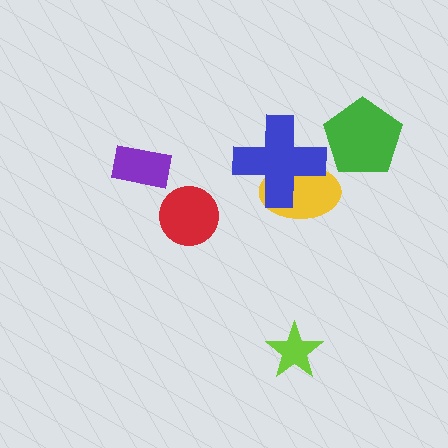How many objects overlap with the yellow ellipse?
1 object overlaps with the yellow ellipse.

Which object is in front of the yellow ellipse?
The blue cross is in front of the yellow ellipse.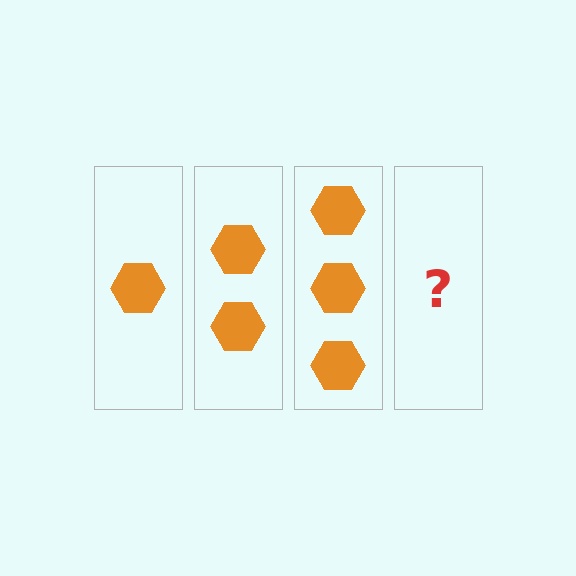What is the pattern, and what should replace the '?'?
The pattern is that each step adds one more hexagon. The '?' should be 4 hexagons.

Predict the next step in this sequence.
The next step is 4 hexagons.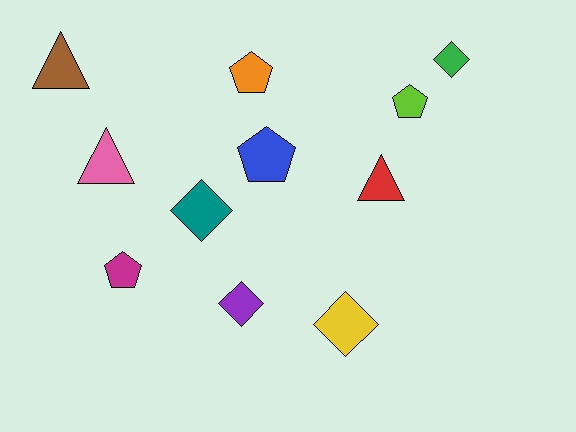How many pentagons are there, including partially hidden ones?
There are 4 pentagons.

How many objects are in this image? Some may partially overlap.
There are 11 objects.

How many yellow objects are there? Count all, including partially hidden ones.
There is 1 yellow object.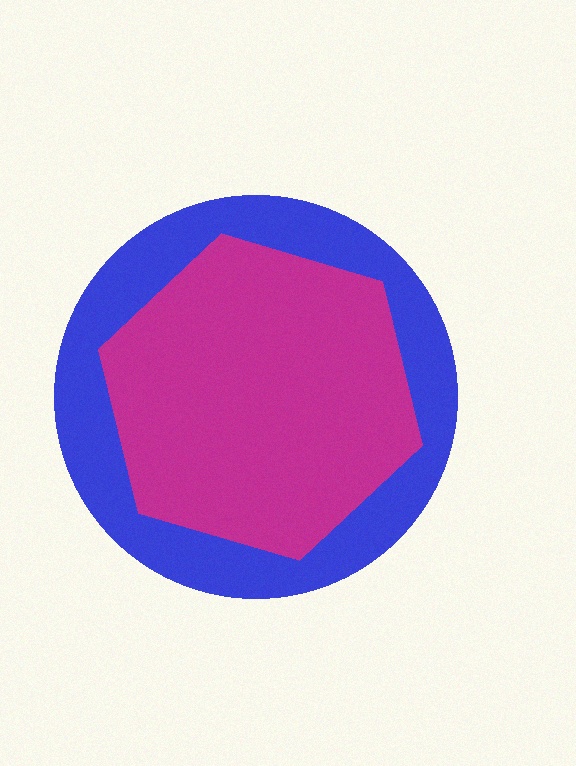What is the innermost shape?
The magenta hexagon.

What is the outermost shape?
The blue circle.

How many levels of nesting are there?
2.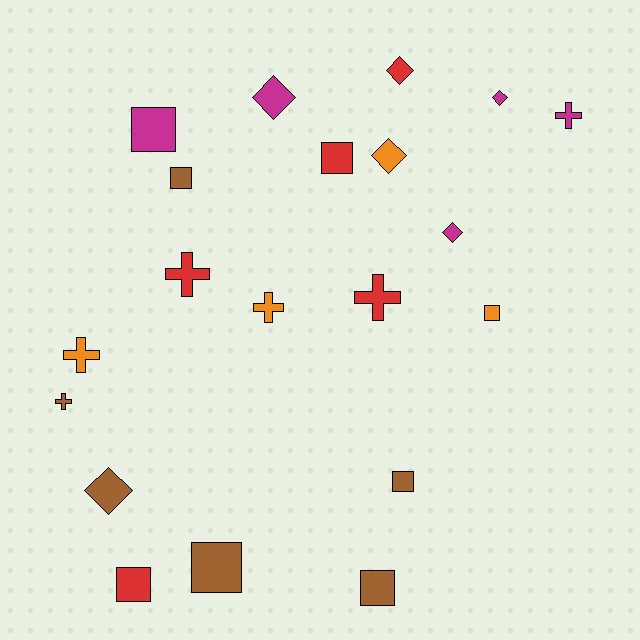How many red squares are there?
There are 2 red squares.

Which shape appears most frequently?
Square, with 8 objects.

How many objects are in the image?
There are 20 objects.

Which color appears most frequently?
Brown, with 6 objects.